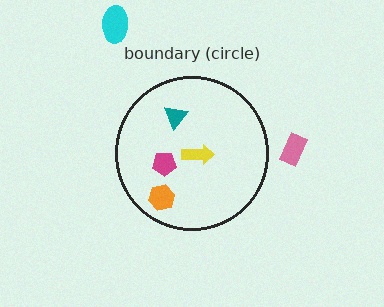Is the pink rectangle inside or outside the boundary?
Outside.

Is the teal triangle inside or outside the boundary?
Inside.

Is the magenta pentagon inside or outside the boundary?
Inside.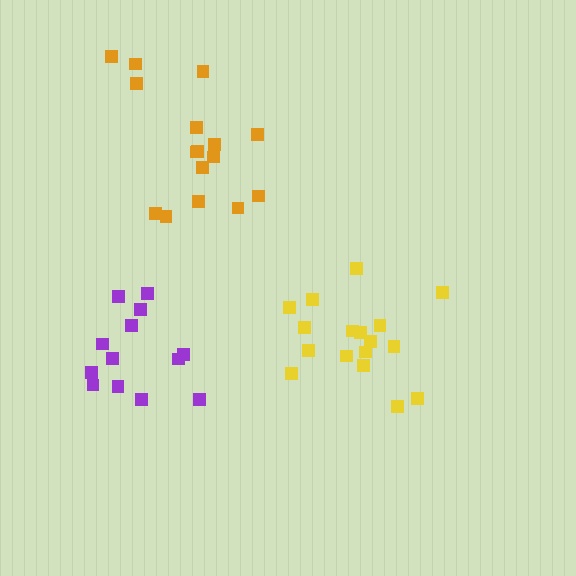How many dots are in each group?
Group 1: 16 dots, Group 2: 17 dots, Group 3: 13 dots (46 total).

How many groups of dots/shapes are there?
There are 3 groups.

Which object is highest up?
The orange cluster is topmost.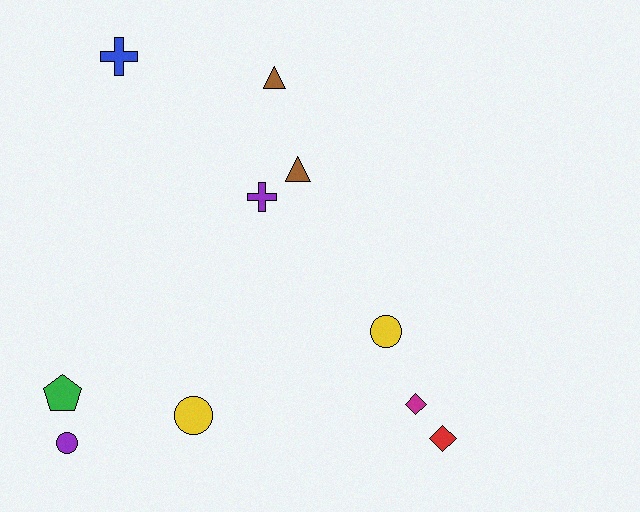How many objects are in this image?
There are 10 objects.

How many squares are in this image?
There are no squares.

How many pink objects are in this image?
There are no pink objects.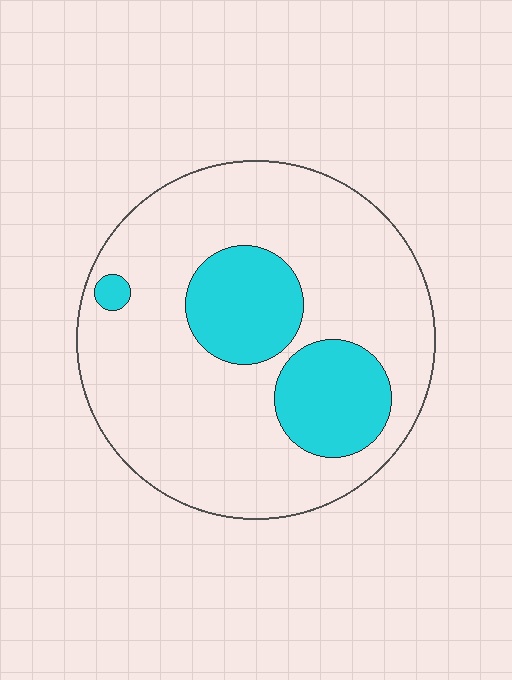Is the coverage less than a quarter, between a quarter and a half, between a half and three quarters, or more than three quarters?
Less than a quarter.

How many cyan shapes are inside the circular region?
3.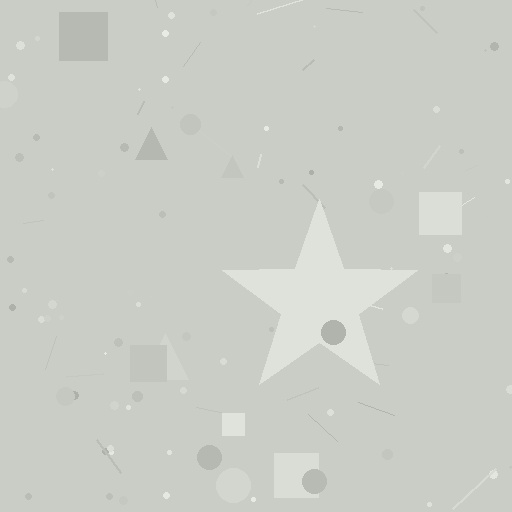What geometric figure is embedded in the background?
A star is embedded in the background.